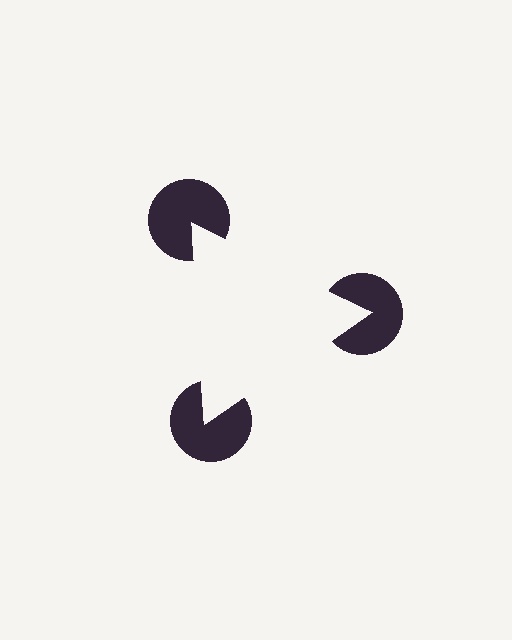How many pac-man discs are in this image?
There are 3 — one at each vertex of the illusory triangle.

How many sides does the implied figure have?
3 sides.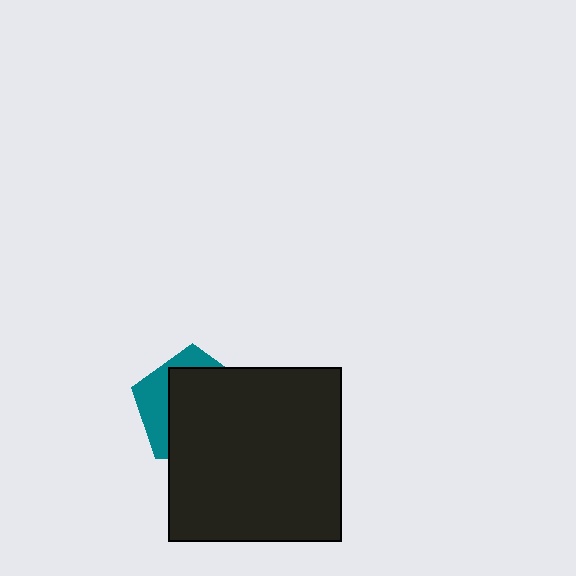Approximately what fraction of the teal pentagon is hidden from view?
Roughly 69% of the teal pentagon is hidden behind the black square.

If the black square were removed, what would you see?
You would see the complete teal pentagon.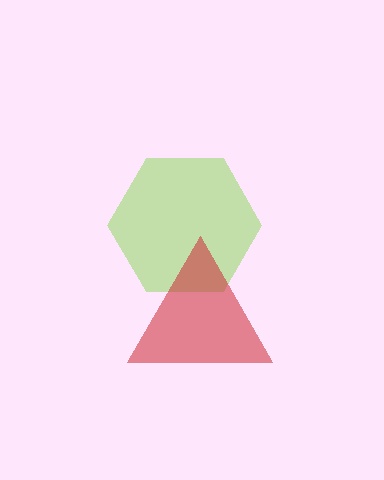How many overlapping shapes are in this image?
There are 2 overlapping shapes in the image.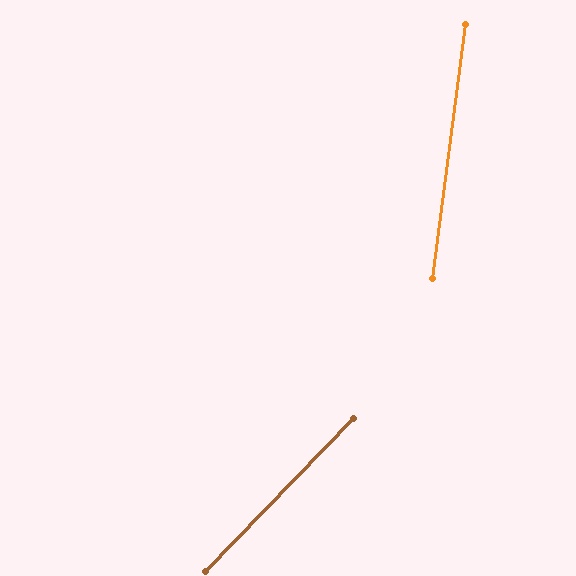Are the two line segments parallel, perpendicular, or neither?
Neither parallel nor perpendicular — they differ by about 37°.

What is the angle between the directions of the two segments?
Approximately 37 degrees.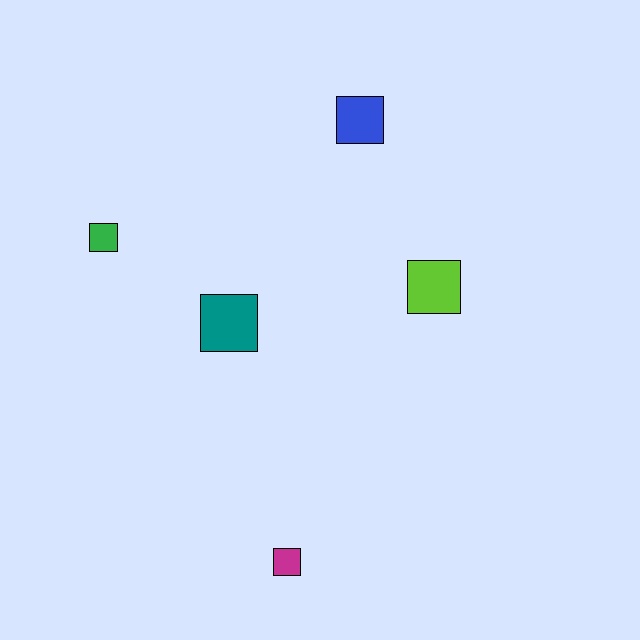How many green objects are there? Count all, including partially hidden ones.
There is 1 green object.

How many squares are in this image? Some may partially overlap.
There are 5 squares.